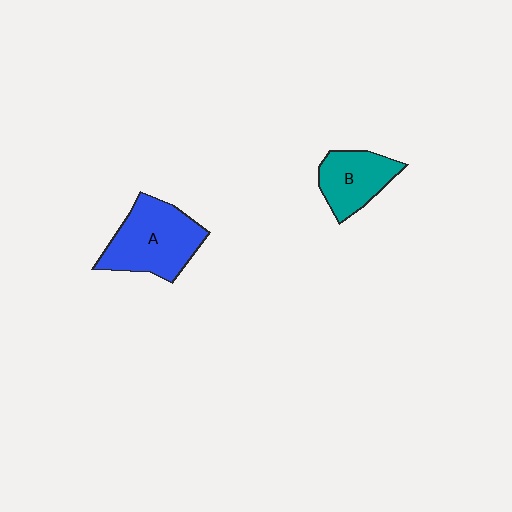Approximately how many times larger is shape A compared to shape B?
Approximately 1.5 times.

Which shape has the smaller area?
Shape B (teal).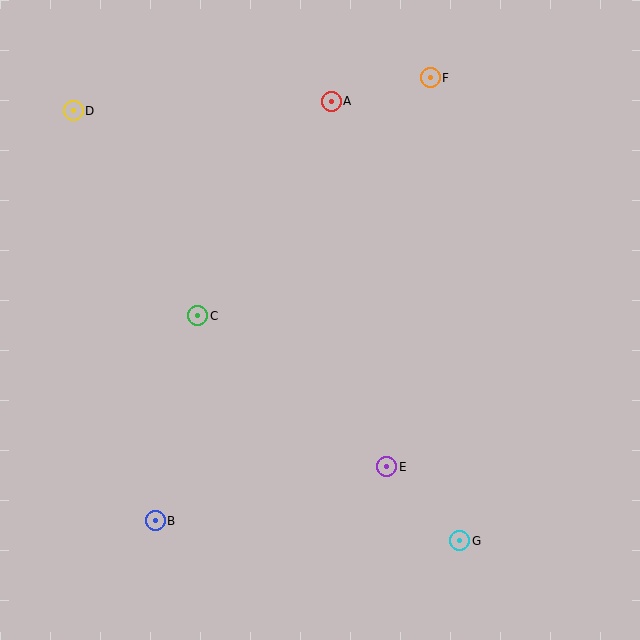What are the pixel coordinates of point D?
Point D is at (73, 111).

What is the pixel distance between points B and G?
The distance between B and G is 305 pixels.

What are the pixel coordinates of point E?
Point E is at (387, 467).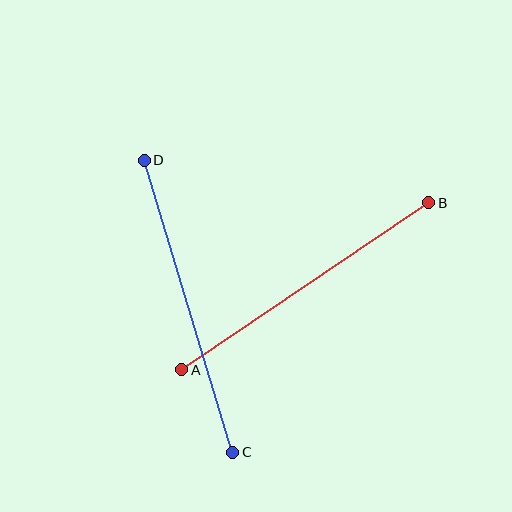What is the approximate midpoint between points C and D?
The midpoint is at approximately (188, 306) pixels.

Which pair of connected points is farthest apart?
Points C and D are farthest apart.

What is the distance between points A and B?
The distance is approximately 298 pixels.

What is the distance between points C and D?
The distance is approximately 305 pixels.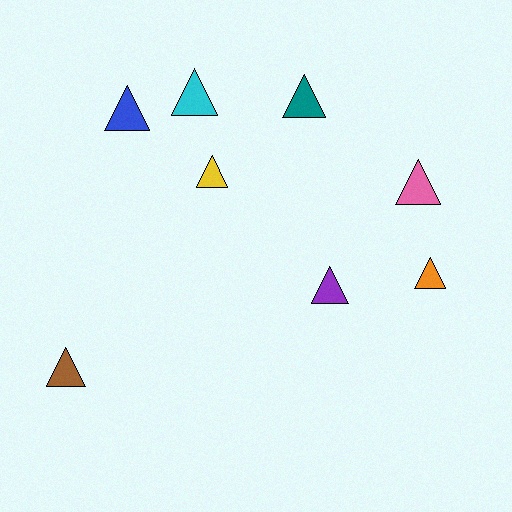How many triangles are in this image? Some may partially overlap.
There are 8 triangles.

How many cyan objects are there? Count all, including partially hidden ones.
There is 1 cyan object.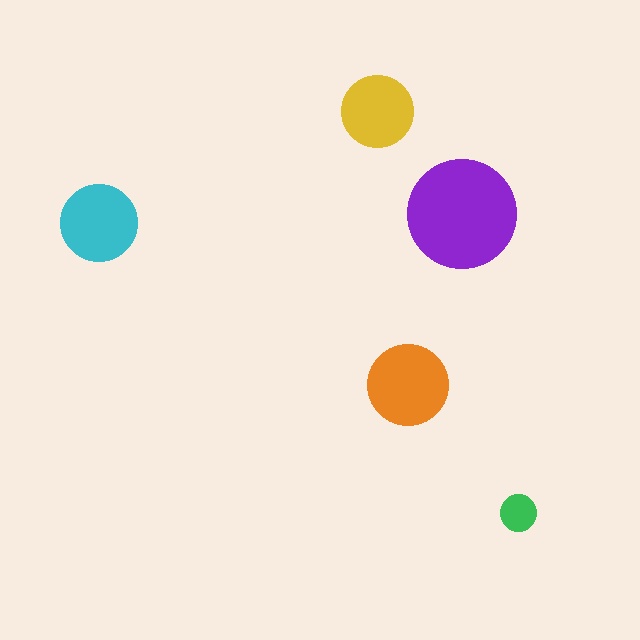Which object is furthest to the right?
The green circle is rightmost.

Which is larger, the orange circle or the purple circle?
The purple one.